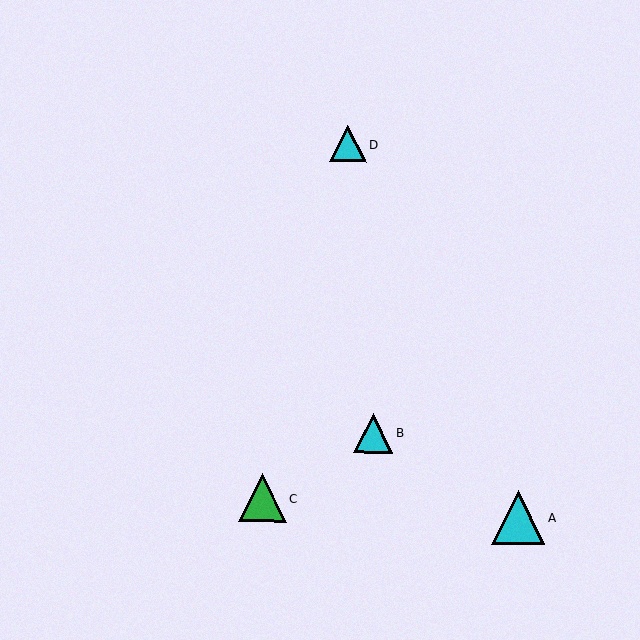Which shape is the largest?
The cyan triangle (labeled A) is the largest.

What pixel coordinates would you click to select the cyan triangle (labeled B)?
Click at (373, 433) to select the cyan triangle B.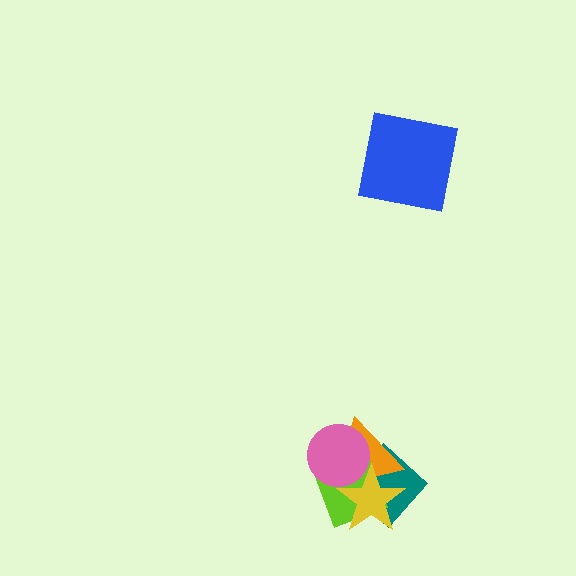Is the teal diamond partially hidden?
Yes, it is partially covered by another shape.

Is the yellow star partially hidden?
Yes, it is partially covered by another shape.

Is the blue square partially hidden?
No, no other shape covers it.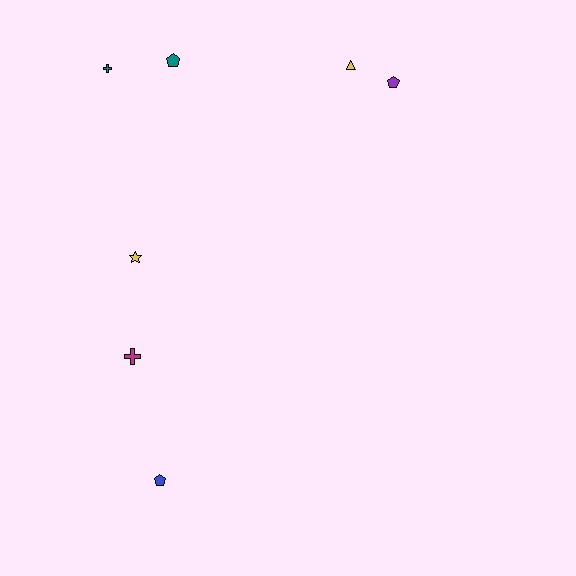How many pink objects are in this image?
There are no pink objects.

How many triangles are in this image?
There is 1 triangle.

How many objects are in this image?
There are 7 objects.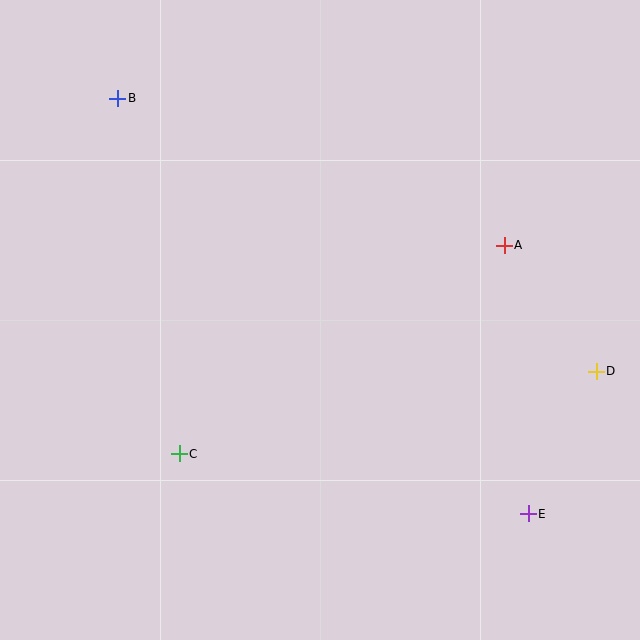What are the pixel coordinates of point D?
Point D is at (596, 371).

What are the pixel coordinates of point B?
Point B is at (118, 98).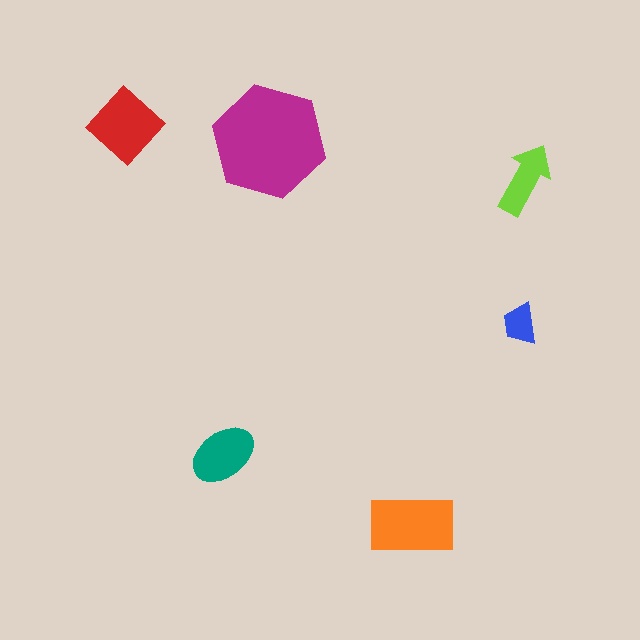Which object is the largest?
The magenta hexagon.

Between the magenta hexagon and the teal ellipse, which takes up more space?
The magenta hexagon.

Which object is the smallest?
The blue trapezoid.